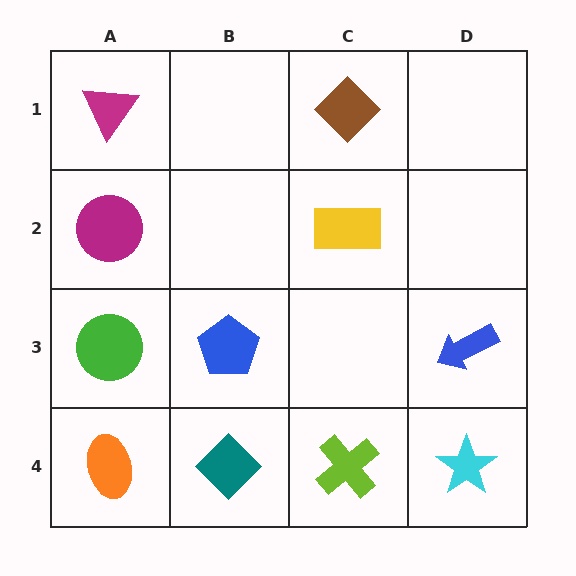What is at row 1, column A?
A magenta triangle.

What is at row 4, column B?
A teal diamond.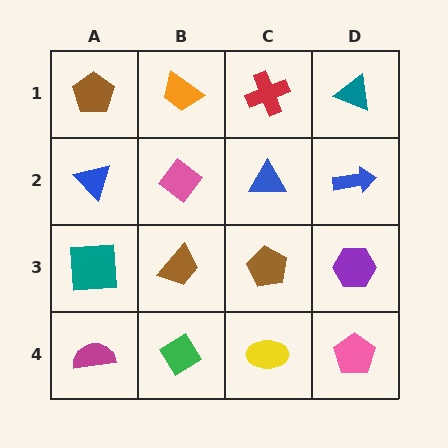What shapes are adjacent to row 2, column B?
An orange trapezoid (row 1, column B), a brown trapezoid (row 3, column B), a blue triangle (row 2, column A), a blue triangle (row 2, column C).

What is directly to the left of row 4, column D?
A yellow ellipse.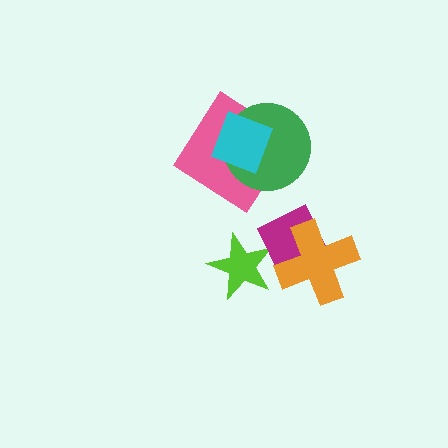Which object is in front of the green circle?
The cyan diamond is in front of the green circle.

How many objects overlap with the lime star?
0 objects overlap with the lime star.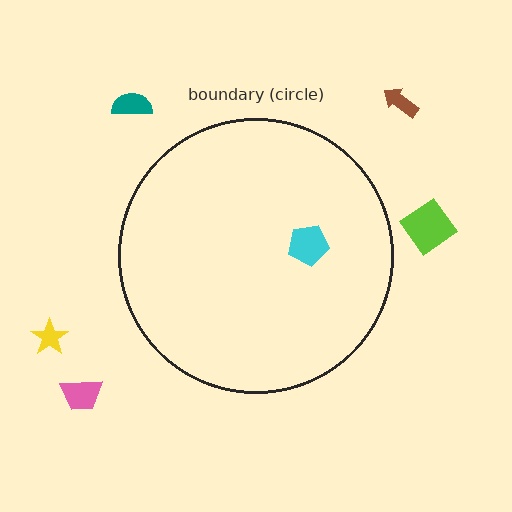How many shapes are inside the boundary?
1 inside, 5 outside.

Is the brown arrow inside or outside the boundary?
Outside.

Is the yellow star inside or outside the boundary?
Outside.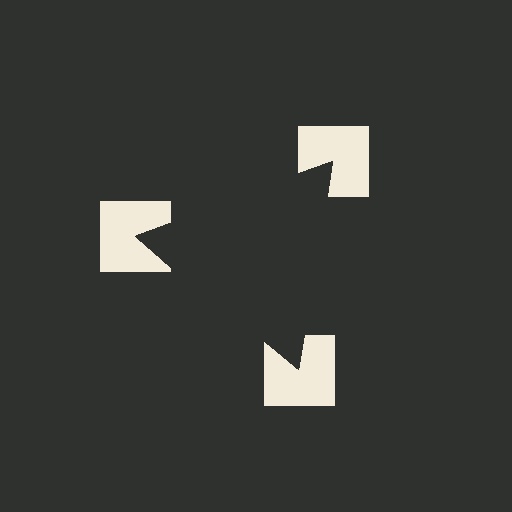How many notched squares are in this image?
There are 3 — one at each vertex of the illusory triangle.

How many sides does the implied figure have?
3 sides.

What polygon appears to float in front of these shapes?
An illusory triangle — its edges are inferred from the aligned wedge cuts in the notched squares, not physically drawn.